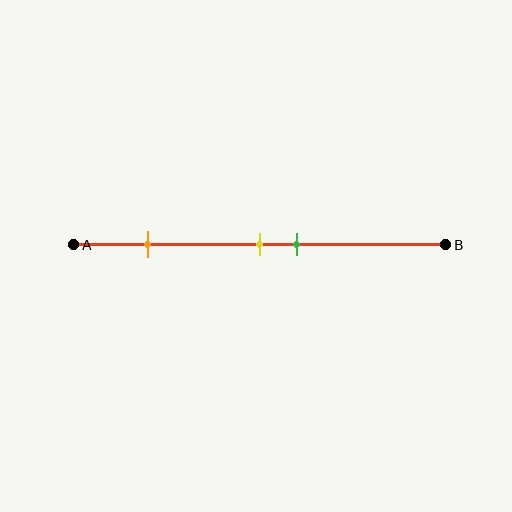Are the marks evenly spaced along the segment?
No, the marks are not evenly spaced.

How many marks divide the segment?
There are 3 marks dividing the segment.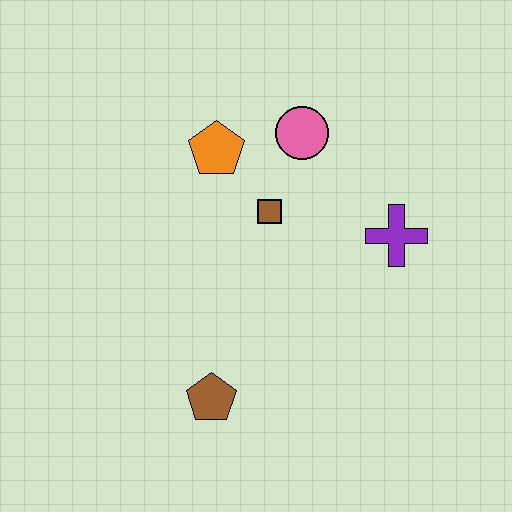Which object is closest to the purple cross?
The brown square is closest to the purple cross.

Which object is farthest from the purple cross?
The brown pentagon is farthest from the purple cross.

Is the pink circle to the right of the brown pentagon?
Yes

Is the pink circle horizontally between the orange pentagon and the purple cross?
Yes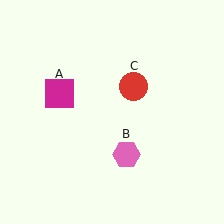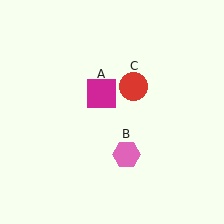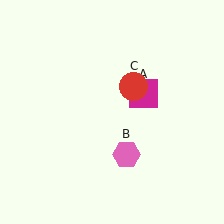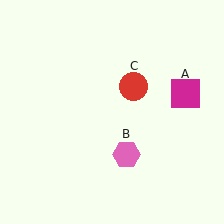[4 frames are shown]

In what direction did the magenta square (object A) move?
The magenta square (object A) moved right.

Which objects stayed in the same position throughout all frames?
Pink hexagon (object B) and red circle (object C) remained stationary.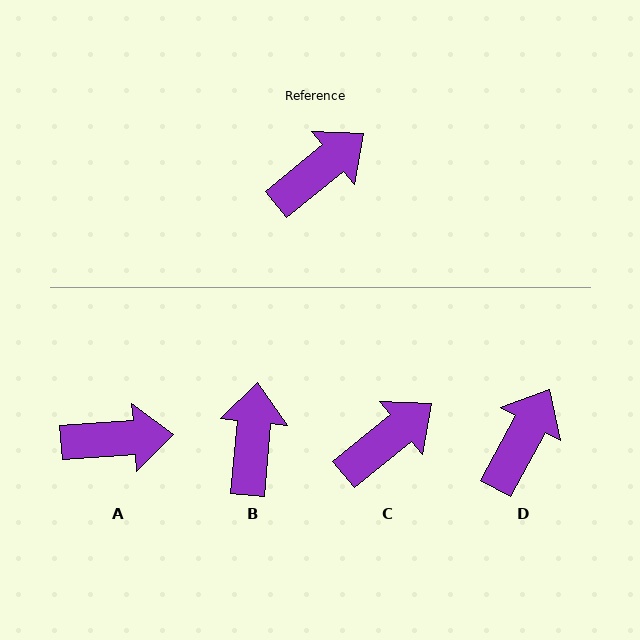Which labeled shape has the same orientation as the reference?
C.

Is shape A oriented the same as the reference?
No, it is off by about 35 degrees.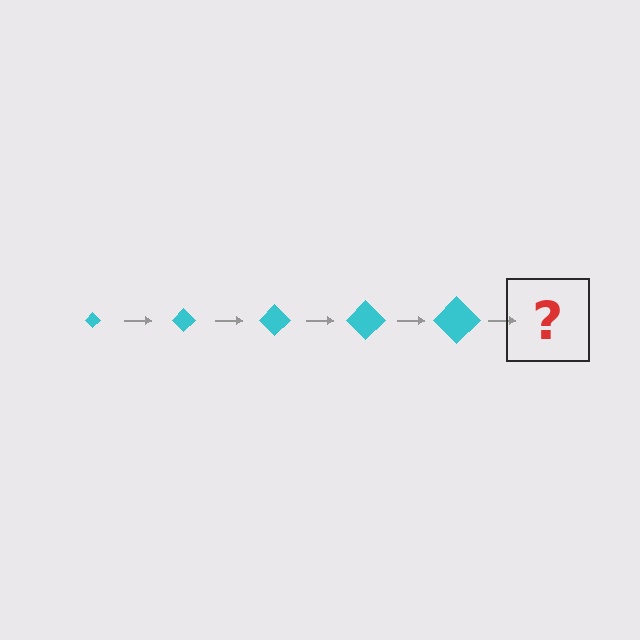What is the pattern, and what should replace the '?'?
The pattern is that the diamond gets progressively larger each step. The '?' should be a cyan diamond, larger than the previous one.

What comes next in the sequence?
The next element should be a cyan diamond, larger than the previous one.